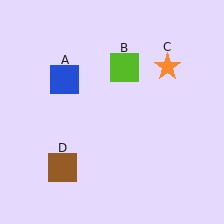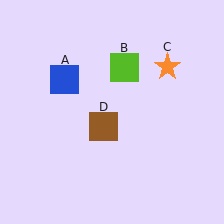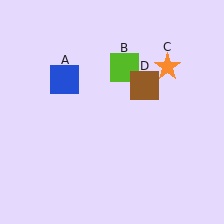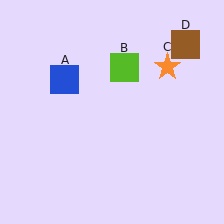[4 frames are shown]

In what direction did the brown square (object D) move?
The brown square (object D) moved up and to the right.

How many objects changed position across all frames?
1 object changed position: brown square (object D).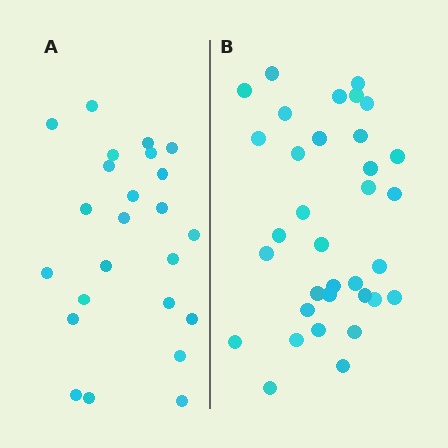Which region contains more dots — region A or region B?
Region B (the right region) has more dots.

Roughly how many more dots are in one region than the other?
Region B has roughly 10 or so more dots than region A.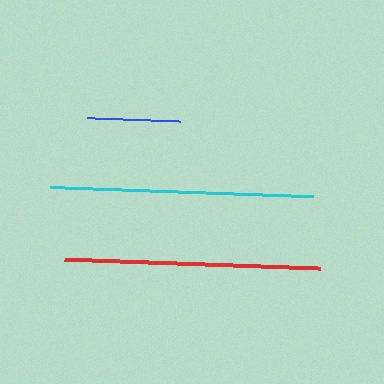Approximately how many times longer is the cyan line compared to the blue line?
The cyan line is approximately 2.8 times the length of the blue line.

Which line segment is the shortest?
The blue line is the shortest at approximately 94 pixels.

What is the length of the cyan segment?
The cyan segment is approximately 263 pixels long.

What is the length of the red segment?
The red segment is approximately 256 pixels long.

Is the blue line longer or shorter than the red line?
The red line is longer than the blue line.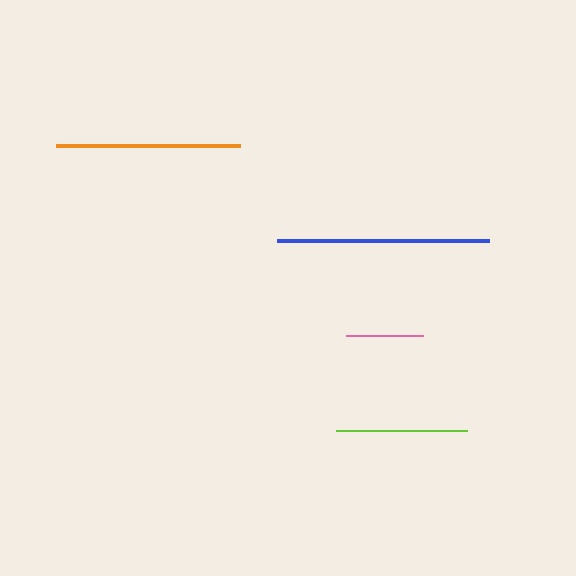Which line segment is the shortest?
The pink line is the shortest at approximately 77 pixels.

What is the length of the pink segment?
The pink segment is approximately 77 pixels long.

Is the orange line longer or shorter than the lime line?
The orange line is longer than the lime line.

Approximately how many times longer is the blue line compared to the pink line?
The blue line is approximately 2.7 times the length of the pink line.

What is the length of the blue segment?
The blue segment is approximately 212 pixels long.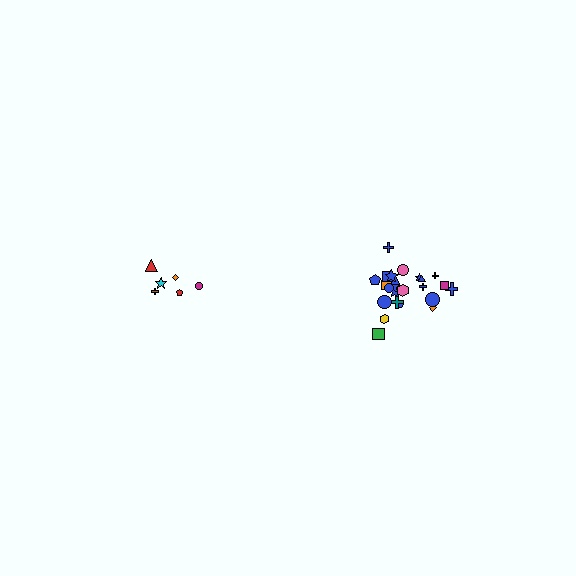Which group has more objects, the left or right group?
The right group.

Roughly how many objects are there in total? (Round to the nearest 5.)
Roughly 30 objects in total.